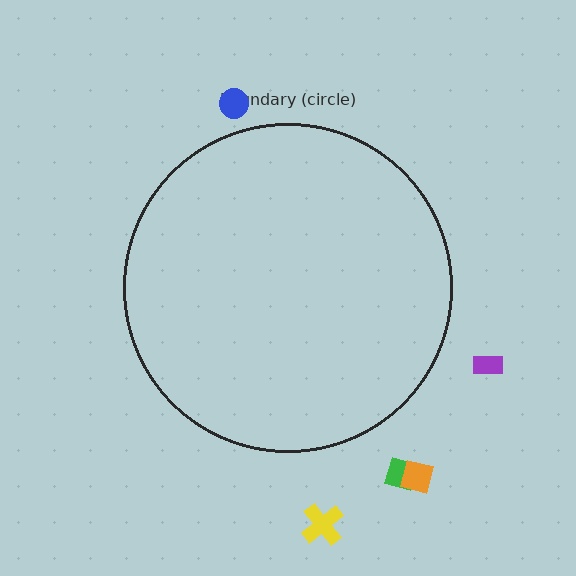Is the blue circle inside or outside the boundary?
Outside.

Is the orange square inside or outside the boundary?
Outside.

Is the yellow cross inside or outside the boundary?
Outside.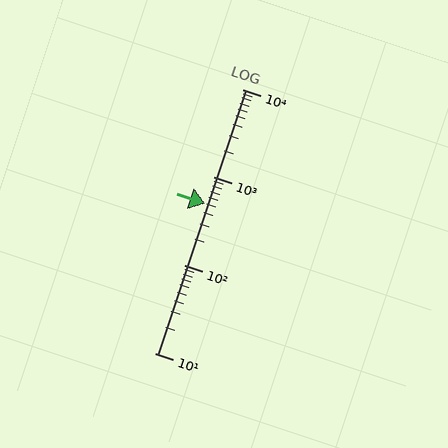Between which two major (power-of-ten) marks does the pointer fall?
The pointer is between 100 and 1000.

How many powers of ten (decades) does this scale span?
The scale spans 3 decades, from 10 to 10000.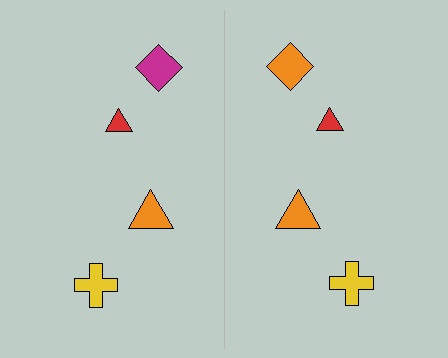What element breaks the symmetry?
The orange diamond on the right side breaks the symmetry — its mirror counterpart is magenta.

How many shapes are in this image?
There are 8 shapes in this image.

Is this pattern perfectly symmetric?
No, the pattern is not perfectly symmetric. The orange diamond on the right side breaks the symmetry — its mirror counterpart is magenta.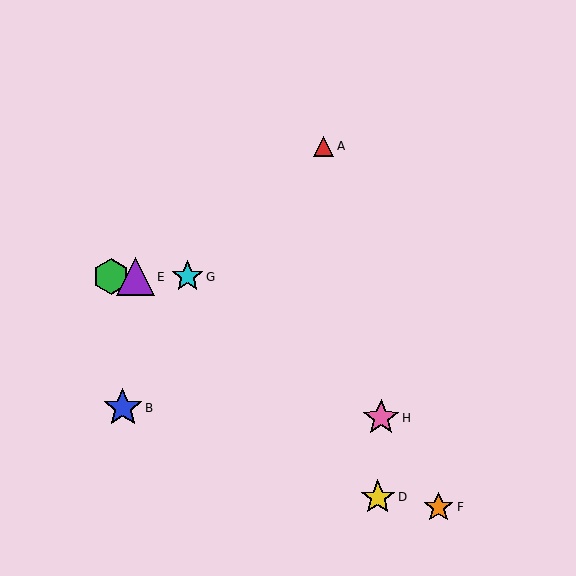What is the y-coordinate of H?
Object H is at y≈418.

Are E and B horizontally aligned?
No, E is at y≈277 and B is at y≈408.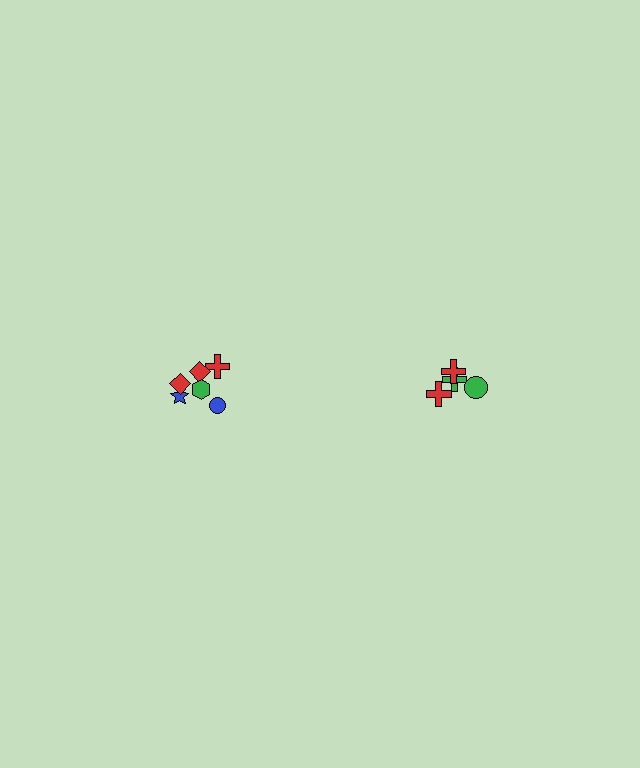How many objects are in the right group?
There are 4 objects.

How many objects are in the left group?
There are 6 objects.